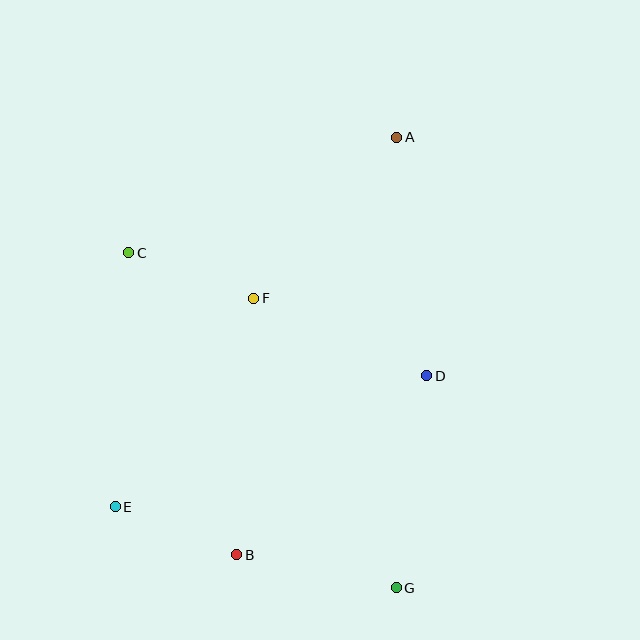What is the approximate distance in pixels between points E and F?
The distance between E and F is approximately 250 pixels.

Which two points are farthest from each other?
Points A and E are farthest from each other.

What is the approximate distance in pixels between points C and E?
The distance between C and E is approximately 254 pixels.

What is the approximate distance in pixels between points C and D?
The distance between C and D is approximately 323 pixels.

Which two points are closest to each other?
Points B and E are closest to each other.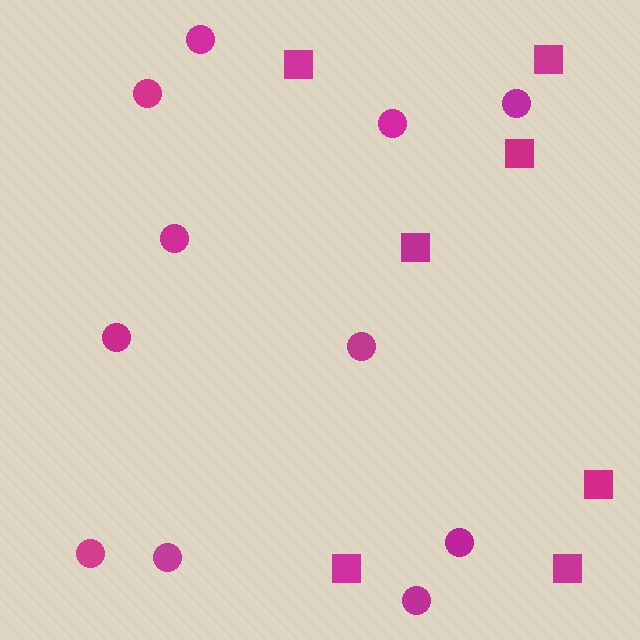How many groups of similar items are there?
There are 2 groups: one group of squares (7) and one group of circles (11).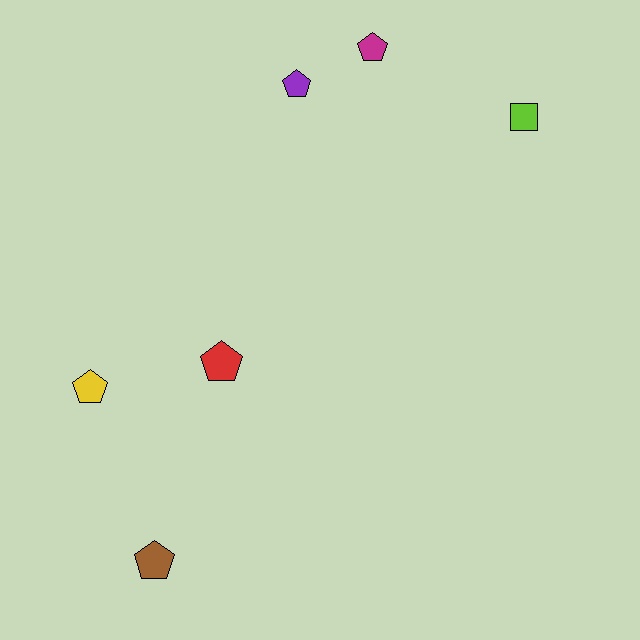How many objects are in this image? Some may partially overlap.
There are 6 objects.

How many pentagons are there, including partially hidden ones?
There are 5 pentagons.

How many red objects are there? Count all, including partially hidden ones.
There is 1 red object.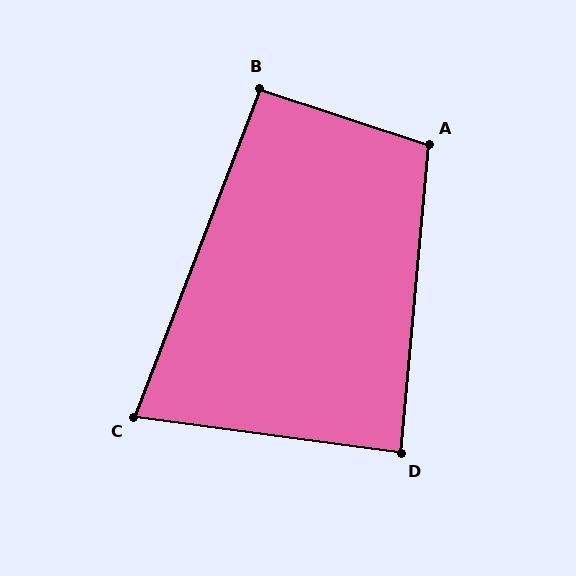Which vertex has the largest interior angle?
A, at approximately 103 degrees.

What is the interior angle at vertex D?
Approximately 87 degrees (approximately right).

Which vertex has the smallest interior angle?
C, at approximately 77 degrees.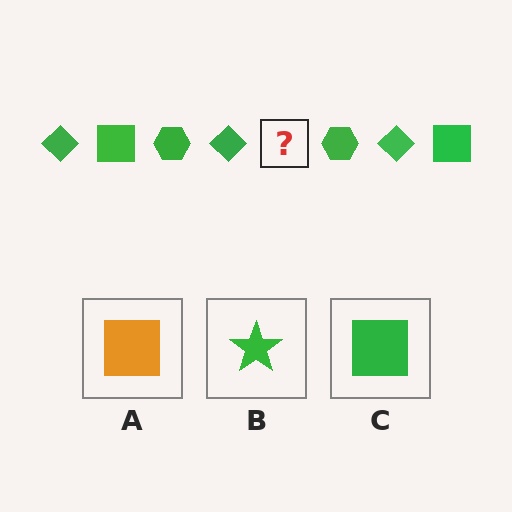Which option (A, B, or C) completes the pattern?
C.